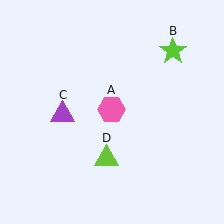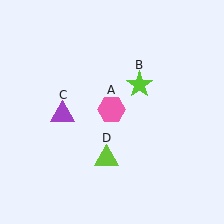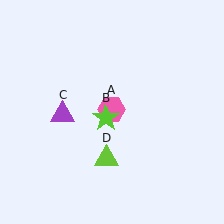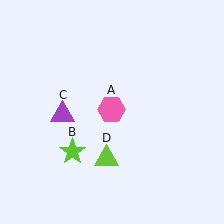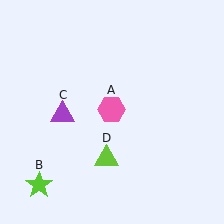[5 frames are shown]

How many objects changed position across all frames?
1 object changed position: lime star (object B).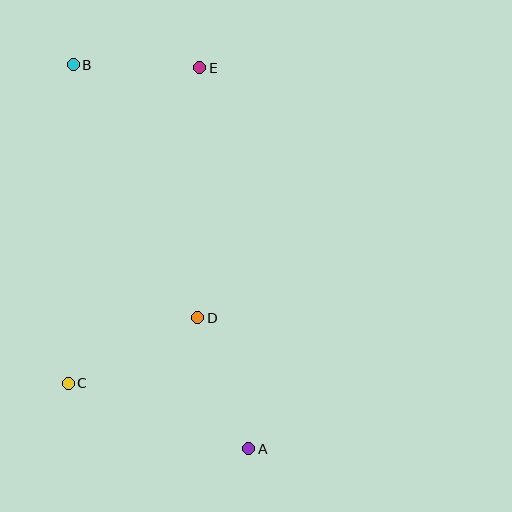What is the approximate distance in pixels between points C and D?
The distance between C and D is approximately 145 pixels.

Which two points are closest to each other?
Points B and E are closest to each other.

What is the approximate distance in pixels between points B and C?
The distance between B and C is approximately 319 pixels.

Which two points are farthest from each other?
Points A and B are farthest from each other.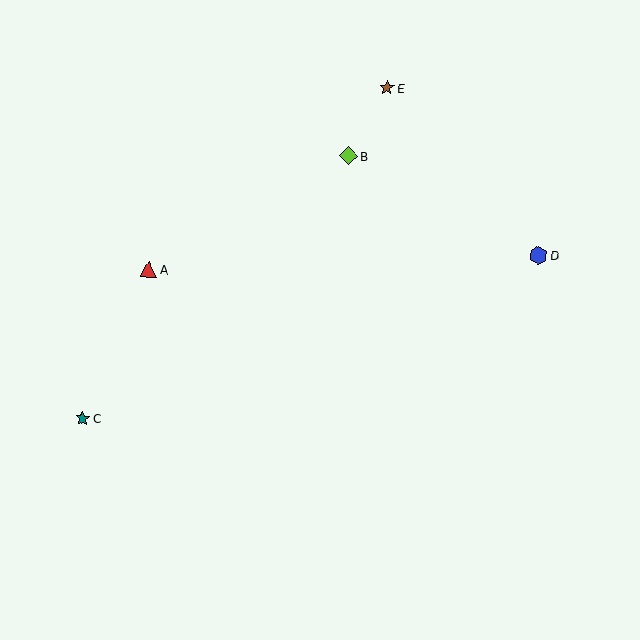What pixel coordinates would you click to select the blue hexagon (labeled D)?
Click at (538, 255) to select the blue hexagon D.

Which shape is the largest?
The lime diamond (labeled B) is the largest.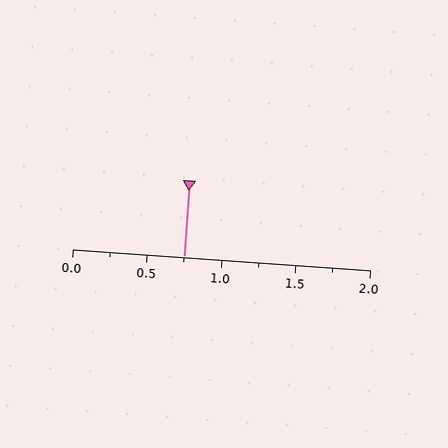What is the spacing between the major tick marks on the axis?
The major ticks are spaced 0.5 apart.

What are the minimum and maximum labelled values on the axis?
The axis runs from 0.0 to 2.0.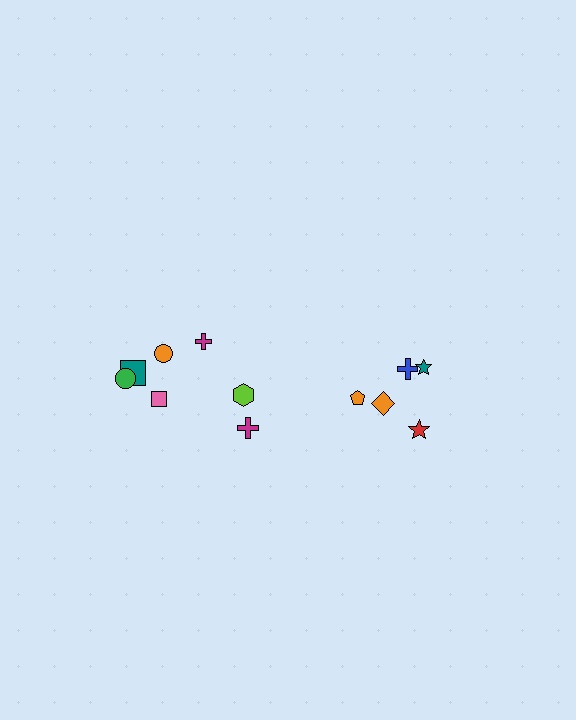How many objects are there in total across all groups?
There are 12 objects.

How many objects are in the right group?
There are 5 objects.